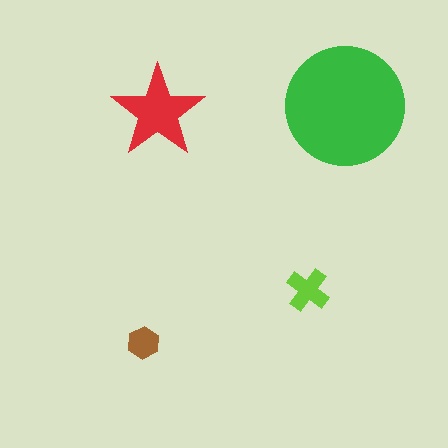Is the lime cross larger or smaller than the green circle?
Smaller.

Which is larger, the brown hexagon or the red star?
The red star.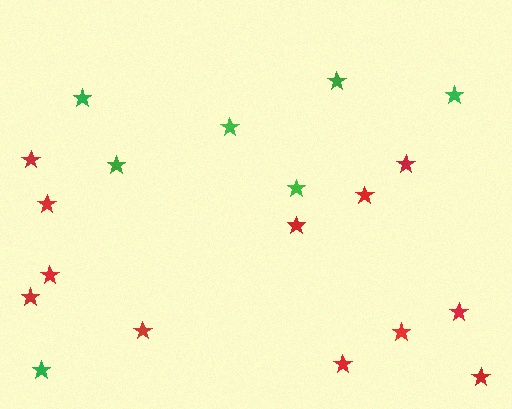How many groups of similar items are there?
There are 2 groups: one group of red stars (12) and one group of green stars (7).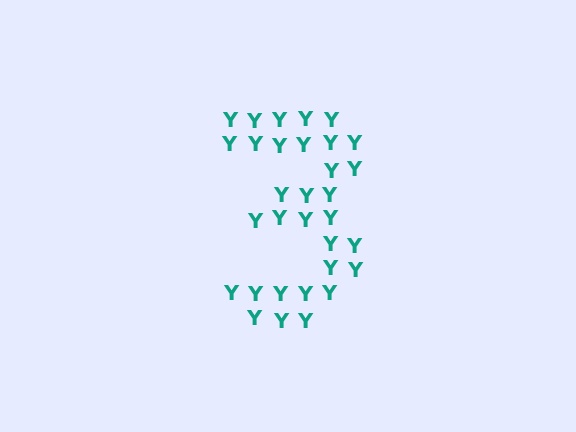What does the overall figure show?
The overall figure shows the digit 3.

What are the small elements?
The small elements are letter Y's.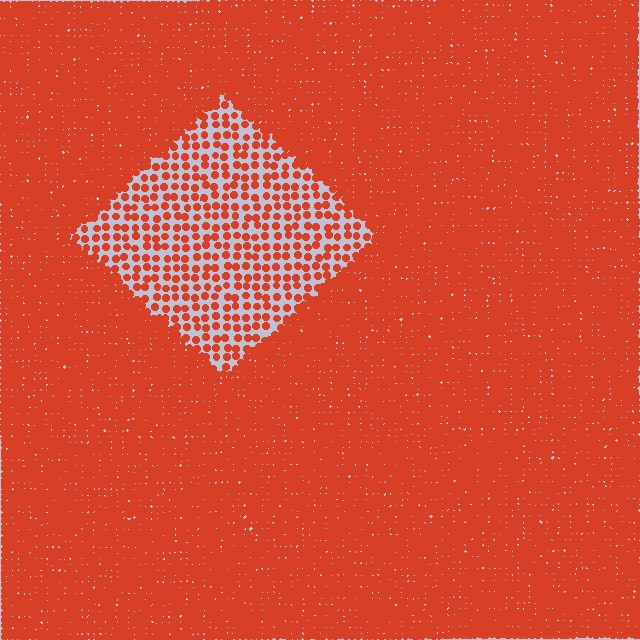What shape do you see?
I see a diamond.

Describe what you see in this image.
The image contains small red elements arranged at two different densities. A diamond-shaped region is visible where the elements are less densely packed than the surrounding area.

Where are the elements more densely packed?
The elements are more densely packed outside the diamond boundary.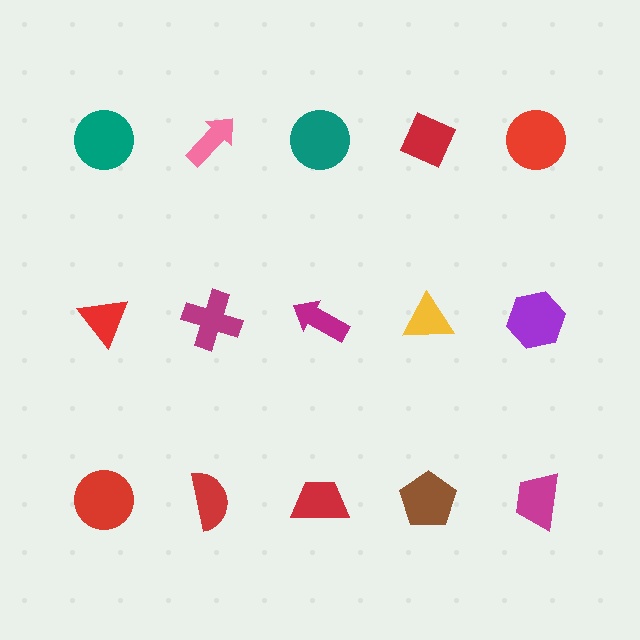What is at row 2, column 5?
A purple hexagon.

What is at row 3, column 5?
A magenta trapezoid.